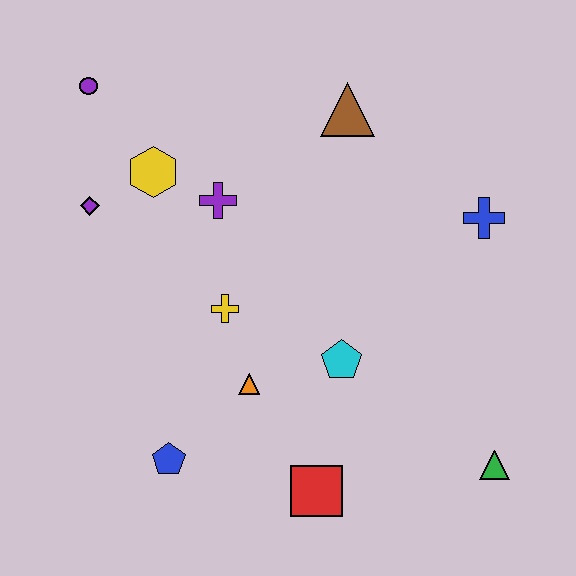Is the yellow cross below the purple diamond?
Yes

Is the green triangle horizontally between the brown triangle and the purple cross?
No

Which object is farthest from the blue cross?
The purple circle is farthest from the blue cross.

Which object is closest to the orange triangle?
The yellow cross is closest to the orange triangle.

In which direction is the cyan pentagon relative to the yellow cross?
The cyan pentagon is to the right of the yellow cross.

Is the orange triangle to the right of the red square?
No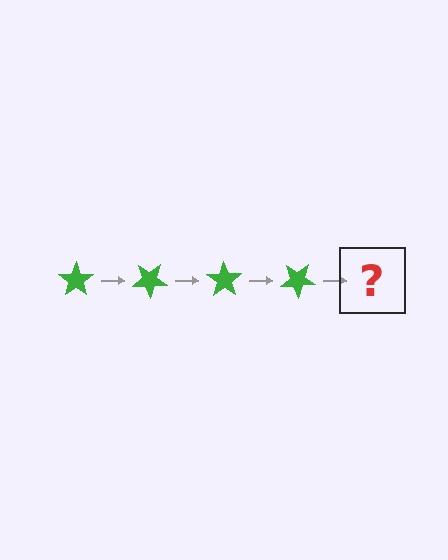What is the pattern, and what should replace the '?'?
The pattern is that the star rotates 35 degrees each step. The '?' should be a green star rotated 140 degrees.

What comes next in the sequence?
The next element should be a green star rotated 140 degrees.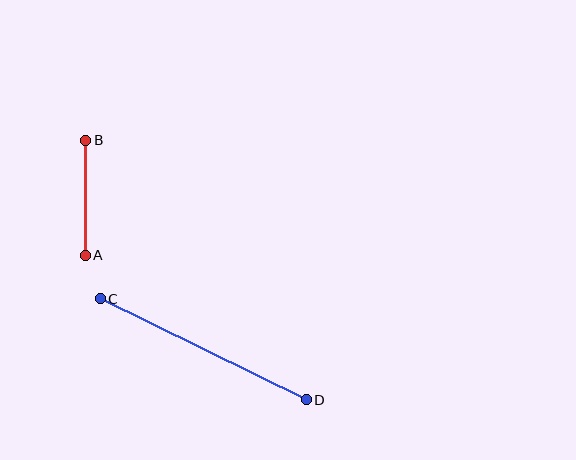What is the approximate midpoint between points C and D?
The midpoint is at approximately (203, 349) pixels.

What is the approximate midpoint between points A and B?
The midpoint is at approximately (85, 198) pixels.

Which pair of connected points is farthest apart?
Points C and D are farthest apart.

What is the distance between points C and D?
The distance is approximately 229 pixels.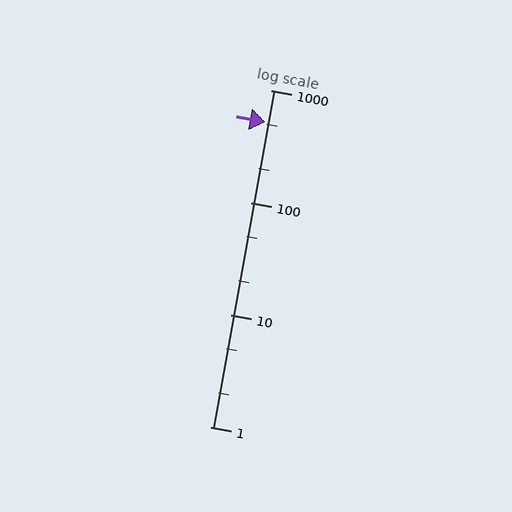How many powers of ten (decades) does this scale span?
The scale spans 3 decades, from 1 to 1000.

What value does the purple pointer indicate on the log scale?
The pointer indicates approximately 520.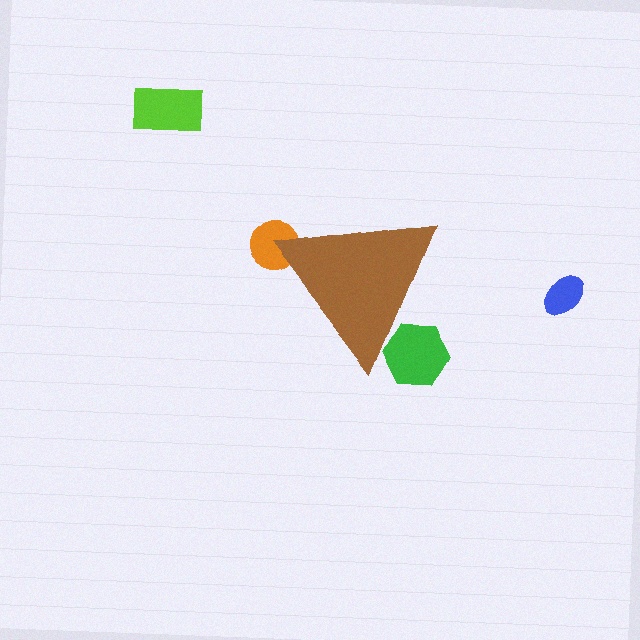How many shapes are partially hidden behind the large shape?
2 shapes are partially hidden.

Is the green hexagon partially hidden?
Yes, the green hexagon is partially hidden behind the brown triangle.